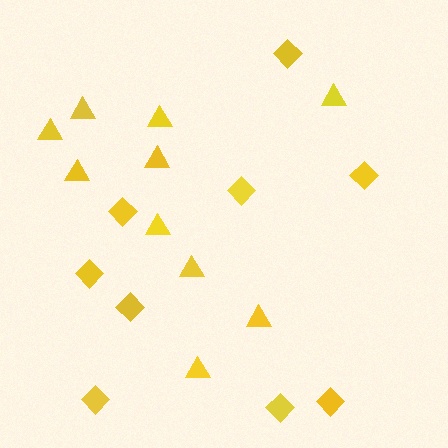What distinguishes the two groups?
There are 2 groups: one group of triangles (10) and one group of diamonds (9).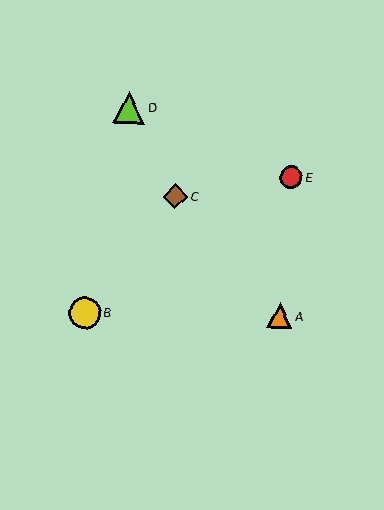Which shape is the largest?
The lime triangle (labeled D) is the largest.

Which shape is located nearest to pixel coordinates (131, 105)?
The lime triangle (labeled D) at (129, 107) is nearest to that location.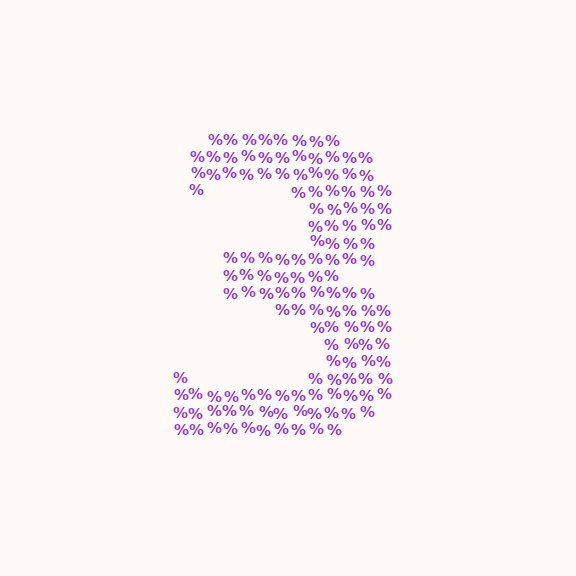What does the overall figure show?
The overall figure shows the digit 3.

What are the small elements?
The small elements are percent signs.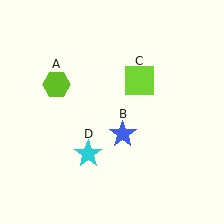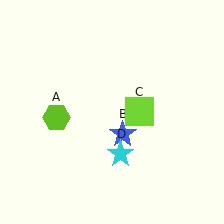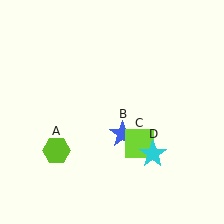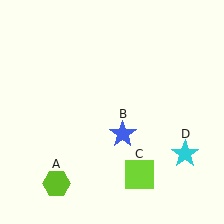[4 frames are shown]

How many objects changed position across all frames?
3 objects changed position: lime hexagon (object A), lime square (object C), cyan star (object D).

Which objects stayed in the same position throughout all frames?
Blue star (object B) remained stationary.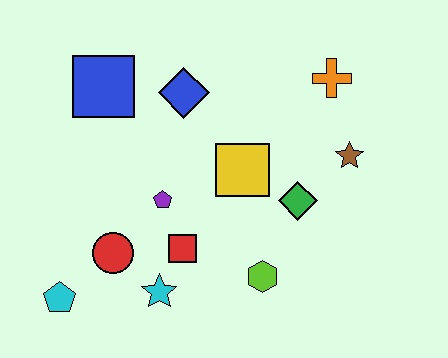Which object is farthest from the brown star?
The cyan pentagon is farthest from the brown star.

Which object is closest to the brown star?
The green diamond is closest to the brown star.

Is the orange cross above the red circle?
Yes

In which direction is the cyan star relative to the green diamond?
The cyan star is to the left of the green diamond.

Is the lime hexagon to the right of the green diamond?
No